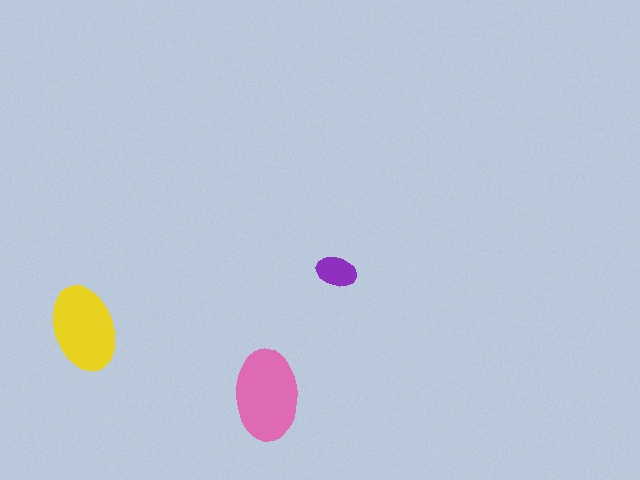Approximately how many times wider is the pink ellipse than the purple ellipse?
About 2 times wider.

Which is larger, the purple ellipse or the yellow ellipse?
The yellow one.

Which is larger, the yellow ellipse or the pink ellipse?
The pink one.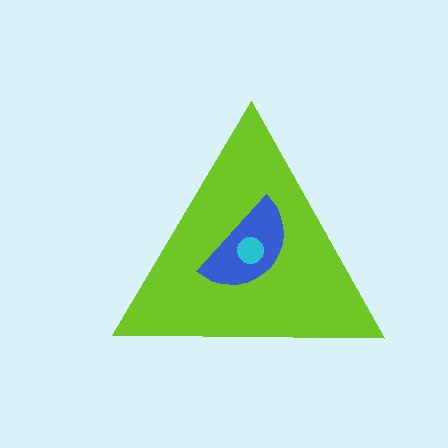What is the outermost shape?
The lime triangle.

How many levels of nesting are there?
3.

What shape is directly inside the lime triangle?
The blue semicircle.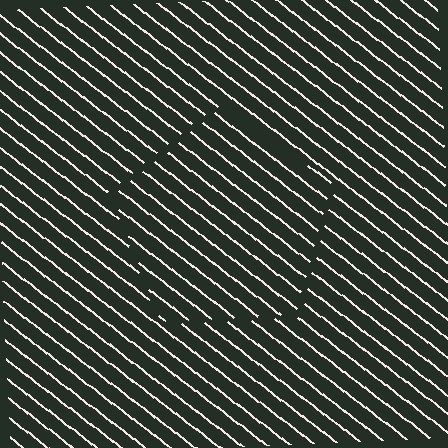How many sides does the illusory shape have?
5 sides — the line-ends trace a pentagon.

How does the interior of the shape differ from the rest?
The interior of the shape contains the same grating, shifted by half a period — the contour is defined by the phase discontinuity where line-ends from the inner and outer gratings abut.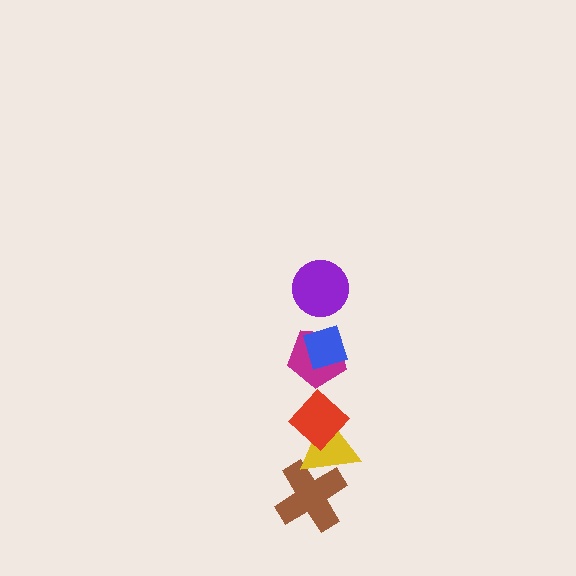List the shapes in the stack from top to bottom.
From top to bottom: the purple circle, the blue diamond, the magenta pentagon, the red diamond, the yellow triangle, the brown cross.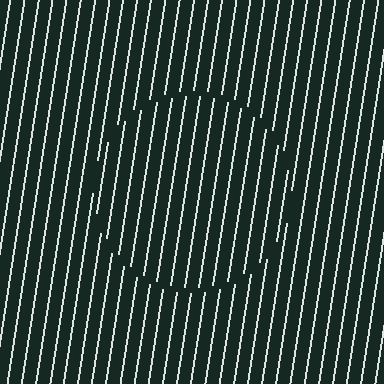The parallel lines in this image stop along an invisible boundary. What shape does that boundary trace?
An illusory circle. The interior of the shape contains the same grating, shifted by half a period — the contour is defined by the phase discontinuity where line-ends from the inner and outer gratings abut.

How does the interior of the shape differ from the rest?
The interior of the shape contains the same grating, shifted by half a period — the contour is defined by the phase discontinuity where line-ends from the inner and outer gratings abut.